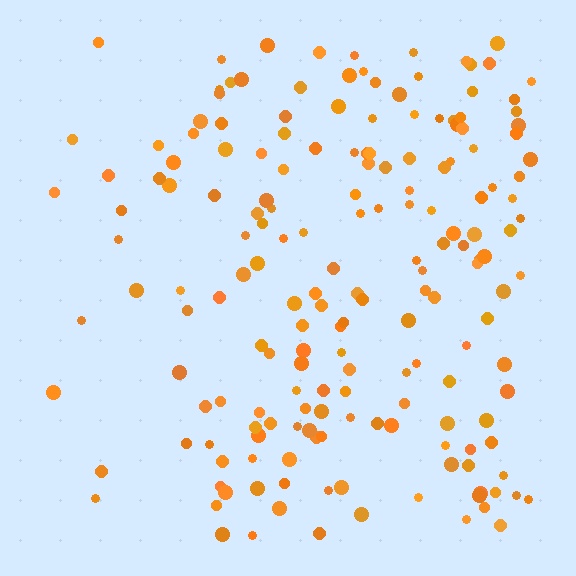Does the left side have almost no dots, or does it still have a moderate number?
Still a moderate number, just noticeably fewer than the right.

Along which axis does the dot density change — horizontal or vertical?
Horizontal.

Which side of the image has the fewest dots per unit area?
The left.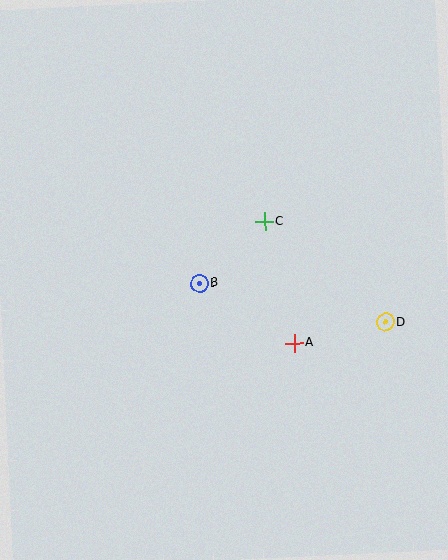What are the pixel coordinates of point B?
Point B is at (200, 284).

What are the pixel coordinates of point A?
Point A is at (294, 343).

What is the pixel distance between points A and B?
The distance between A and B is 112 pixels.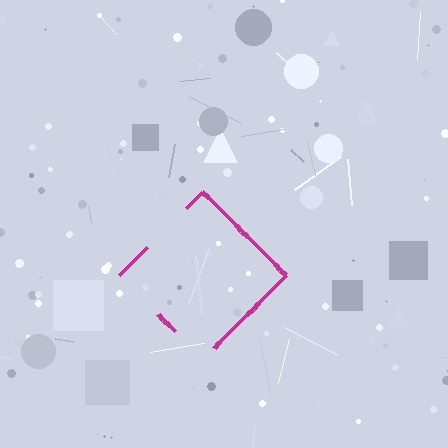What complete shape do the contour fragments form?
The contour fragments form a diamond.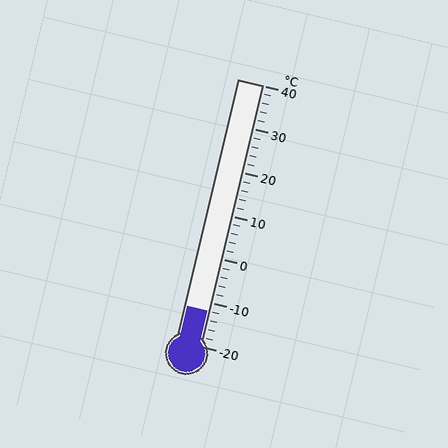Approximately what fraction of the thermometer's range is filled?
The thermometer is filled to approximately 15% of its range.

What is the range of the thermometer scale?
The thermometer scale ranges from -20°C to 40°C.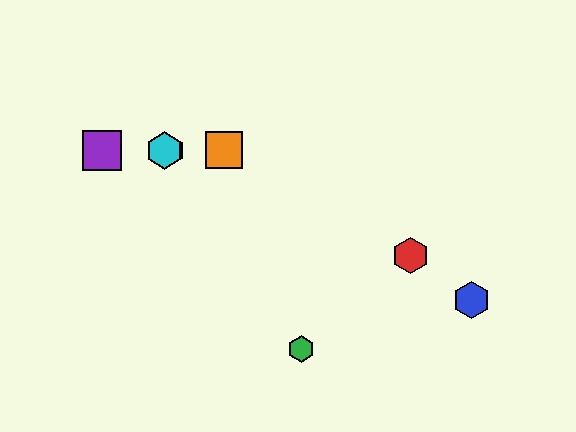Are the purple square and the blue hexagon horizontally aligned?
No, the purple square is at y≈150 and the blue hexagon is at y≈300.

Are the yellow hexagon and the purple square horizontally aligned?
Yes, both are at y≈150.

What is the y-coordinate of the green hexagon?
The green hexagon is at y≈349.